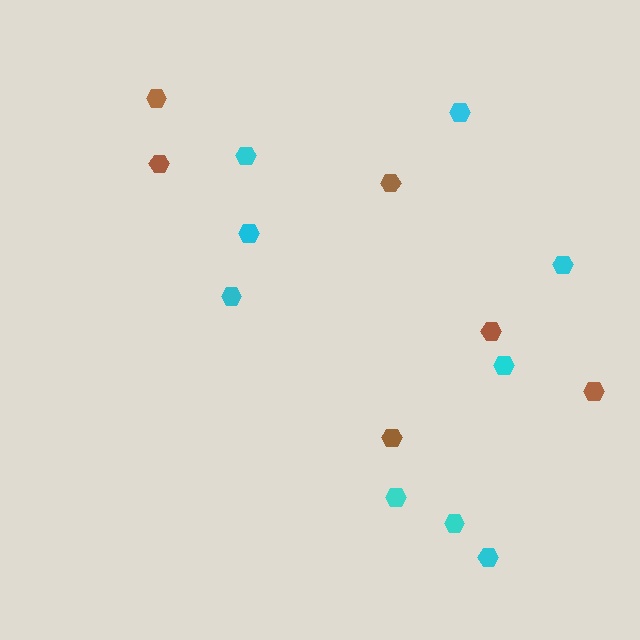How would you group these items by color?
There are 2 groups: one group of cyan hexagons (9) and one group of brown hexagons (6).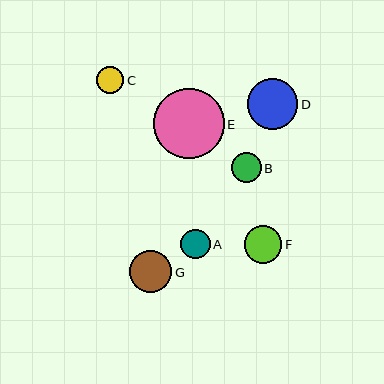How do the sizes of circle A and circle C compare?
Circle A and circle C are approximately the same size.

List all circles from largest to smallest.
From largest to smallest: E, D, G, F, B, A, C.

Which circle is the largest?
Circle E is the largest with a size of approximately 70 pixels.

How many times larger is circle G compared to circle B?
Circle G is approximately 1.4 times the size of circle B.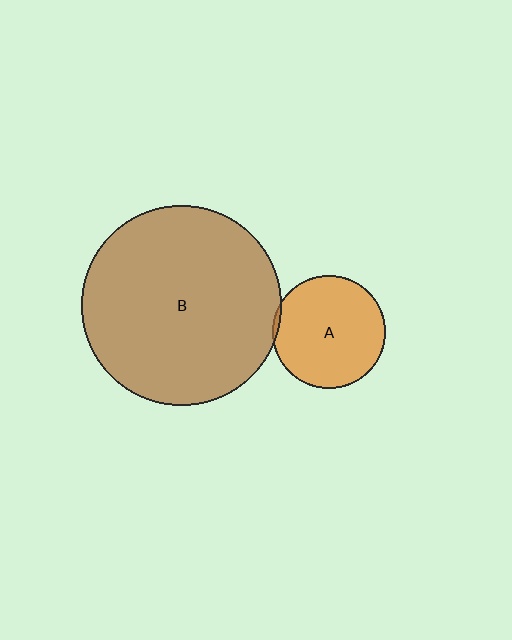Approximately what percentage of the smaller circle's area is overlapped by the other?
Approximately 5%.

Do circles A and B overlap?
Yes.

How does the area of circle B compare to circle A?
Approximately 3.1 times.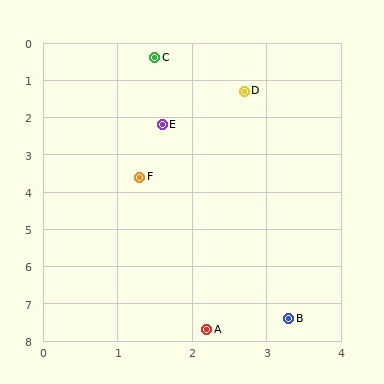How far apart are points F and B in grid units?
Points F and B are about 4.3 grid units apart.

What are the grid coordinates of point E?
Point E is at approximately (1.6, 2.2).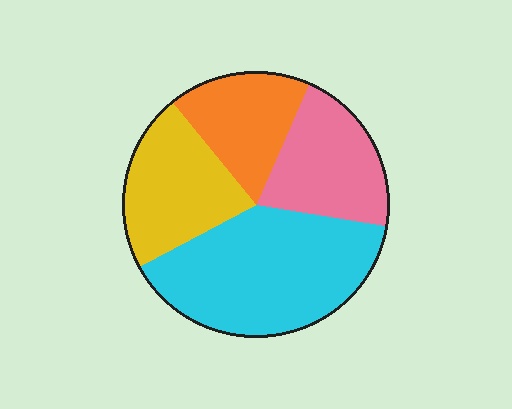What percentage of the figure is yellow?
Yellow covers around 20% of the figure.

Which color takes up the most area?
Cyan, at roughly 40%.